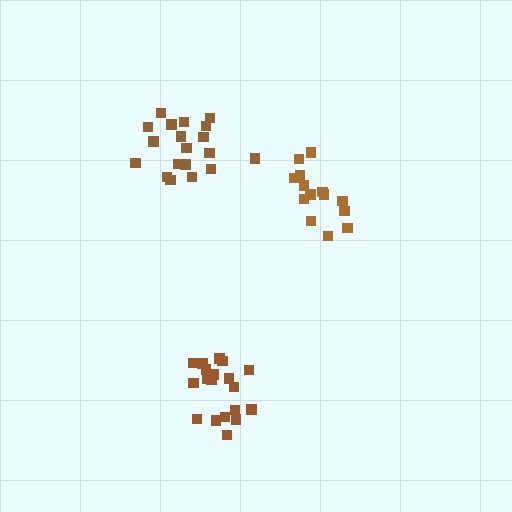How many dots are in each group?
Group 1: 19 dots, Group 2: 19 dots, Group 3: 14 dots (52 total).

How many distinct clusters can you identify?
There are 3 distinct clusters.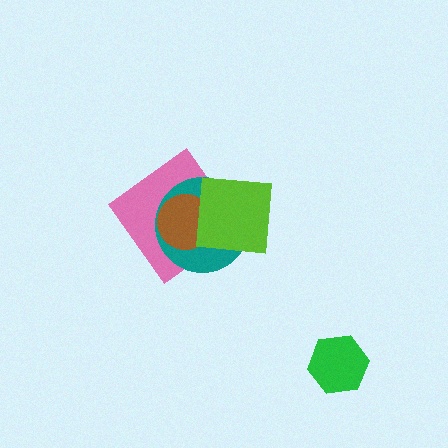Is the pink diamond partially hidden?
Yes, it is partially covered by another shape.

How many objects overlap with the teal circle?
3 objects overlap with the teal circle.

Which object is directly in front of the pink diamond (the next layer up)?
The teal circle is directly in front of the pink diamond.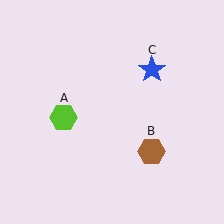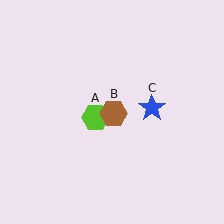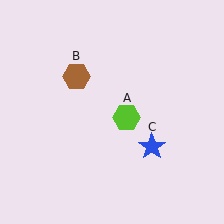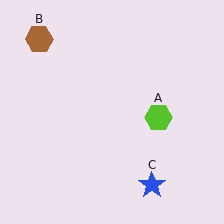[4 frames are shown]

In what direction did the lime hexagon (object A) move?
The lime hexagon (object A) moved right.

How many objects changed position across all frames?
3 objects changed position: lime hexagon (object A), brown hexagon (object B), blue star (object C).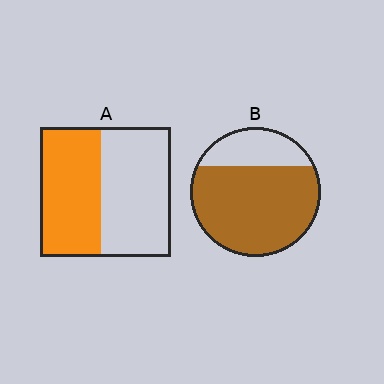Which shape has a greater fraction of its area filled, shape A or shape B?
Shape B.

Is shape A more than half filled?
Roughly half.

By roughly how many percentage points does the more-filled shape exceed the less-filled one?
By roughly 30 percentage points (B over A).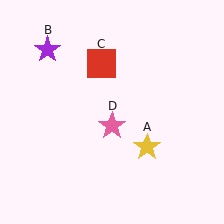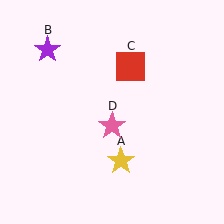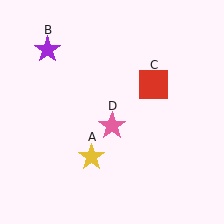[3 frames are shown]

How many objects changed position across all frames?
2 objects changed position: yellow star (object A), red square (object C).